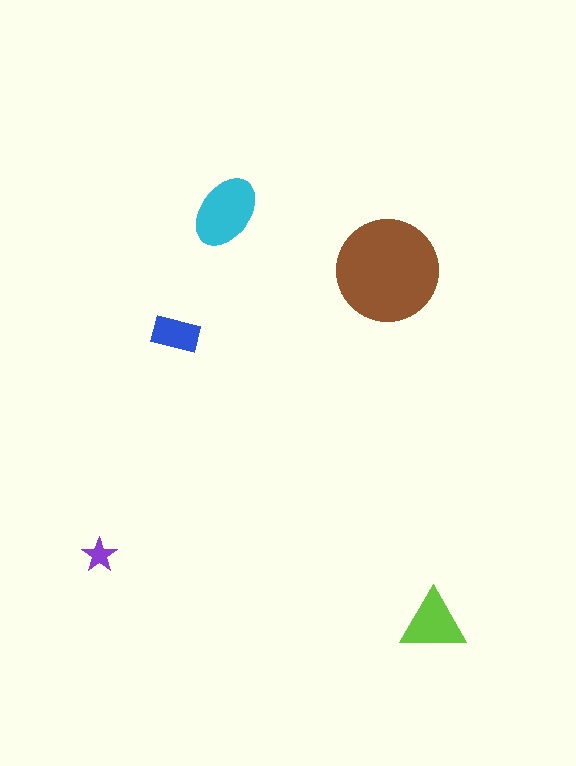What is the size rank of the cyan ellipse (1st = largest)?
2nd.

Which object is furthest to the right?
The lime triangle is rightmost.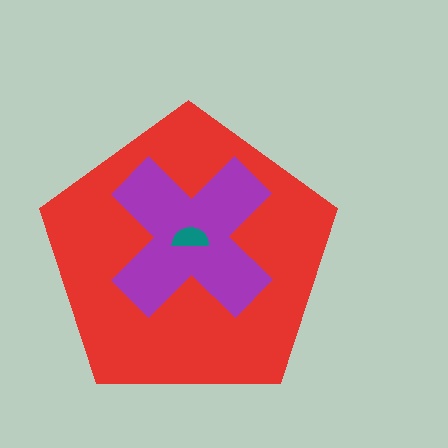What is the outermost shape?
The red pentagon.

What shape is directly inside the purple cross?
The teal semicircle.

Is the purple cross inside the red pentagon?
Yes.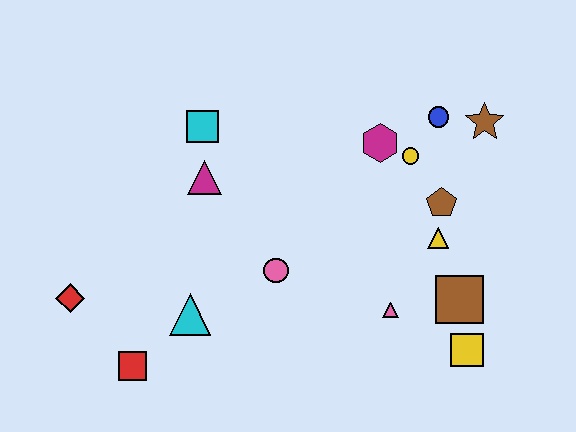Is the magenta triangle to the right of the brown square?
No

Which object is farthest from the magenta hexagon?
The red diamond is farthest from the magenta hexagon.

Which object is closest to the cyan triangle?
The red square is closest to the cyan triangle.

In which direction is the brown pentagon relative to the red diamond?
The brown pentagon is to the right of the red diamond.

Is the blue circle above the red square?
Yes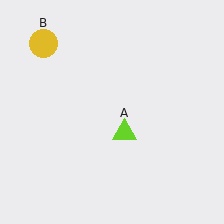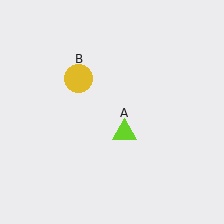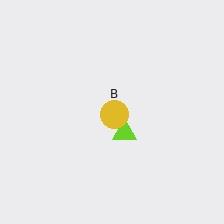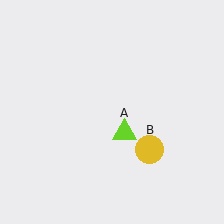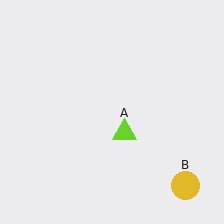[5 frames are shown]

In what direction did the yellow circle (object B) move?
The yellow circle (object B) moved down and to the right.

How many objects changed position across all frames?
1 object changed position: yellow circle (object B).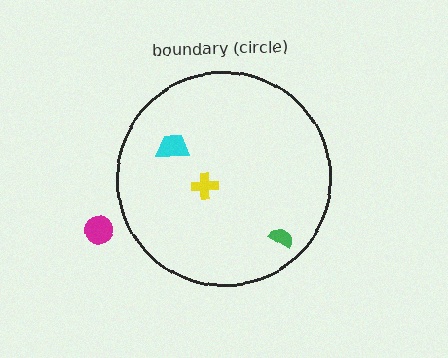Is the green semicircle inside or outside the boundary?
Inside.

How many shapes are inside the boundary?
3 inside, 1 outside.